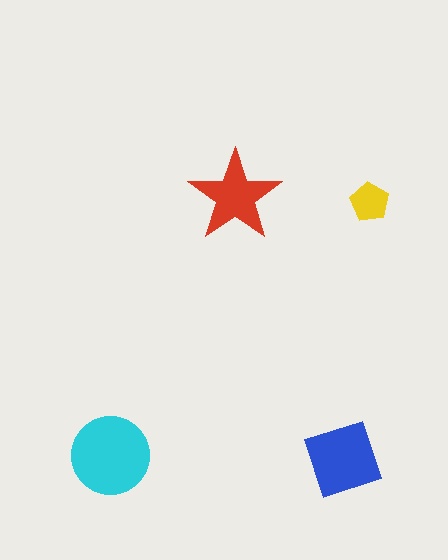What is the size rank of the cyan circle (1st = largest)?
1st.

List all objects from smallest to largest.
The yellow pentagon, the red star, the blue square, the cyan circle.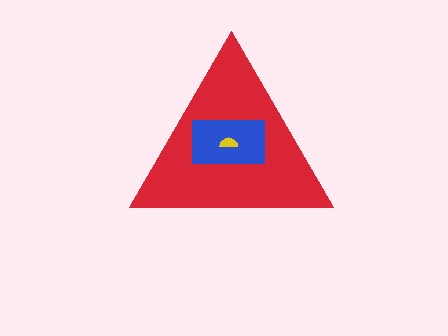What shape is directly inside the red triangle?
The blue rectangle.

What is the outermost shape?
The red triangle.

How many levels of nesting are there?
3.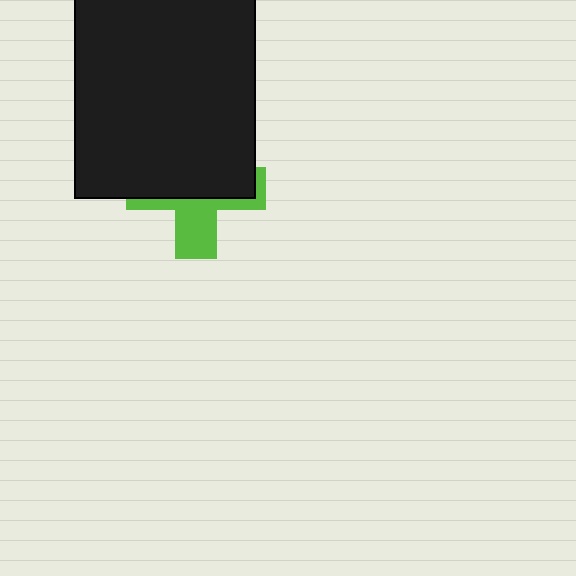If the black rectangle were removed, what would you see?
You would see the complete lime cross.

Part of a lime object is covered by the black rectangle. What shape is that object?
It is a cross.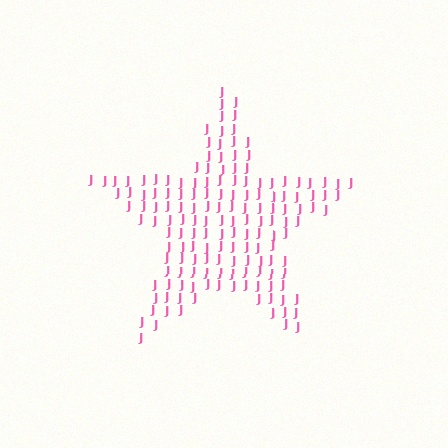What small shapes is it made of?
It is made of small letter J's.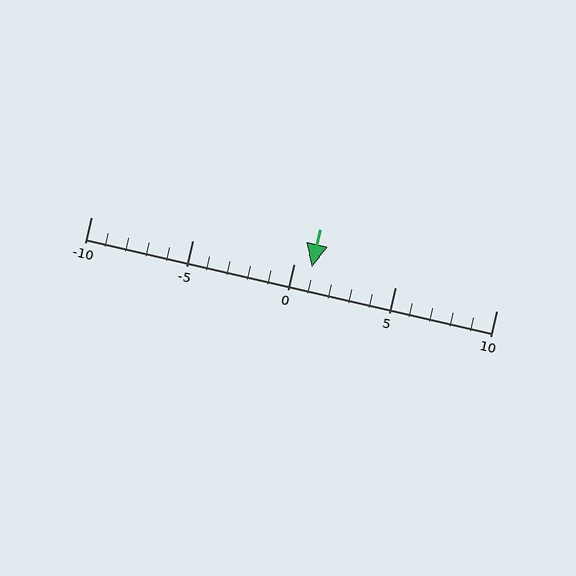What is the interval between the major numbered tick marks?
The major tick marks are spaced 5 units apart.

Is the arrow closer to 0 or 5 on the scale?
The arrow is closer to 0.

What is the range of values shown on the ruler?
The ruler shows values from -10 to 10.